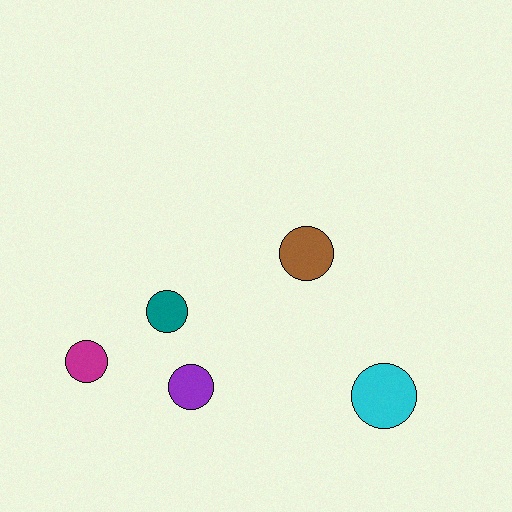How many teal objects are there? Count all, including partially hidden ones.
There is 1 teal object.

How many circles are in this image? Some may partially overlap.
There are 5 circles.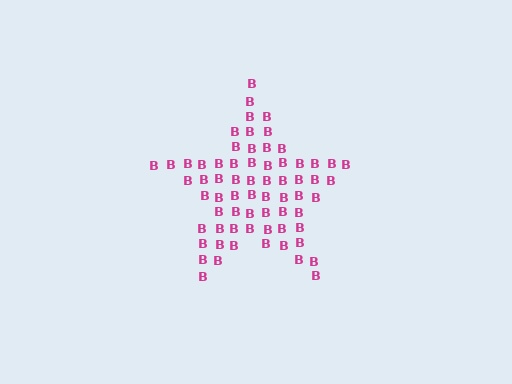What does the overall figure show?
The overall figure shows a star.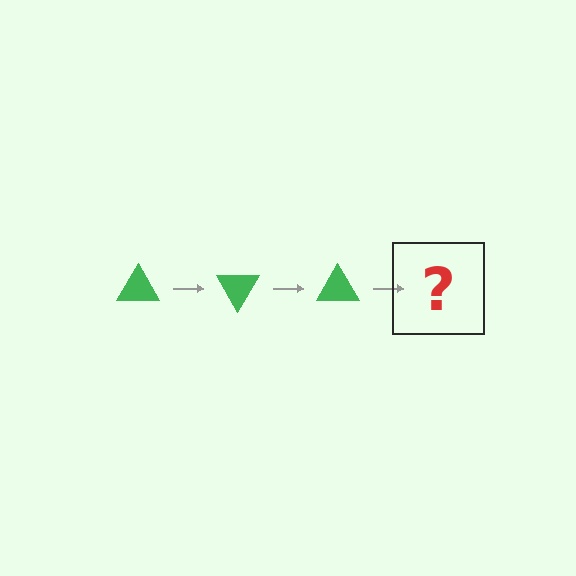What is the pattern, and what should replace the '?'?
The pattern is that the triangle rotates 60 degrees each step. The '?' should be a green triangle rotated 180 degrees.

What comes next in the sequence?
The next element should be a green triangle rotated 180 degrees.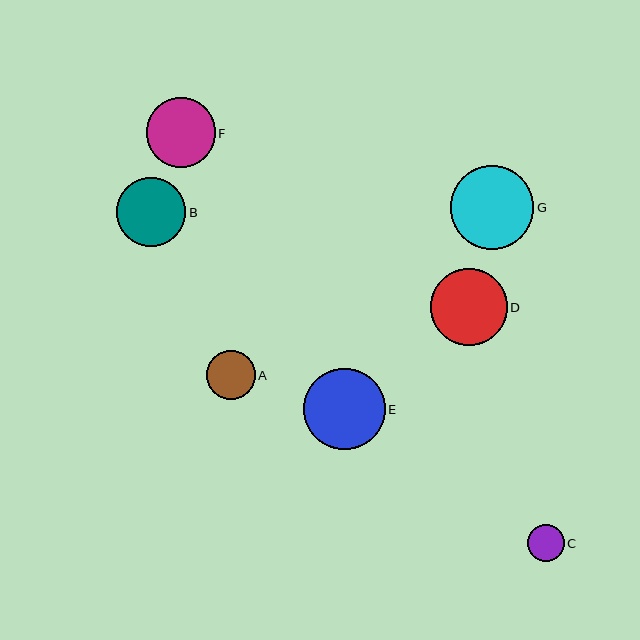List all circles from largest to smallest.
From largest to smallest: G, E, D, F, B, A, C.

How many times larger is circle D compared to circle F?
Circle D is approximately 1.1 times the size of circle F.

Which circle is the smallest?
Circle C is the smallest with a size of approximately 36 pixels.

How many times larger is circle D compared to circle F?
Circle D is approximately 1.1 times the size of circle F.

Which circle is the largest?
Circle G is the largest with a size of approximately 83 pixels.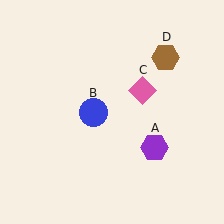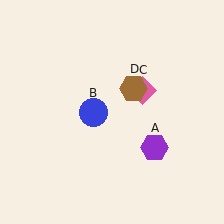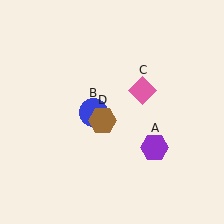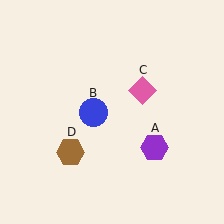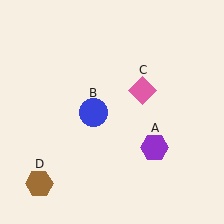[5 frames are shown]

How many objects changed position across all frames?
1 object changed position: brown hexagon (object D).